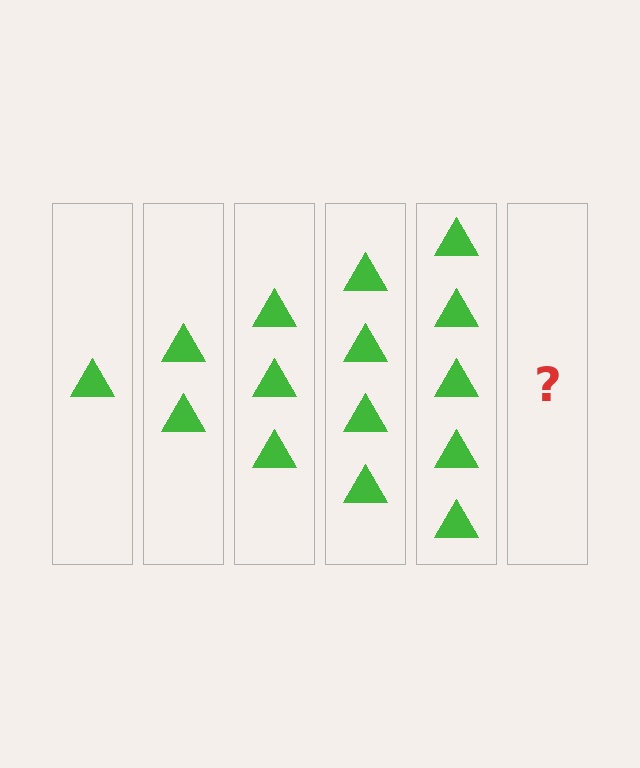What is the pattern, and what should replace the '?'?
The pattern is that each step adds one more triangle. The '?' should be 6 triangles.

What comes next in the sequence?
The next element should be 6 triangles.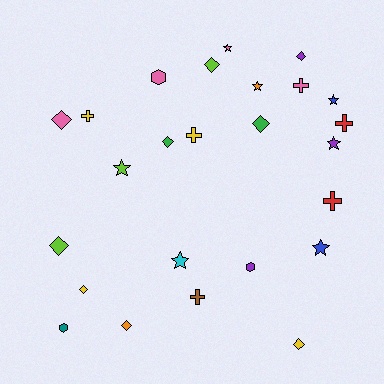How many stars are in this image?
There are 7 stars.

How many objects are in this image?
There are 25 objects.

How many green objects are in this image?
There are 2 green objects.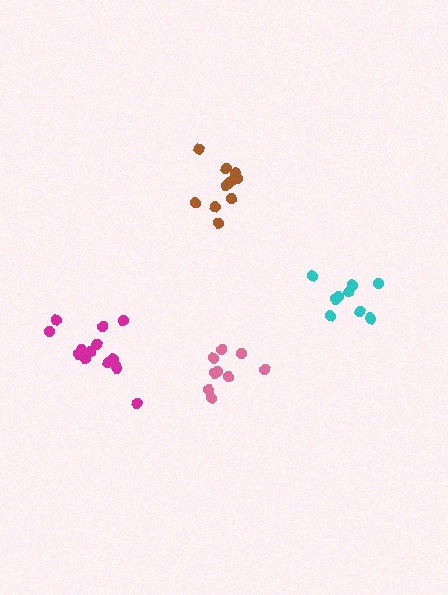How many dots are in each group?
Group 1: 13 dots, Group 2: 9 dots, Group 3: 11 dots, Group 4: 9 dots (42 total).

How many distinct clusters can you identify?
There are 4 distinct clusters.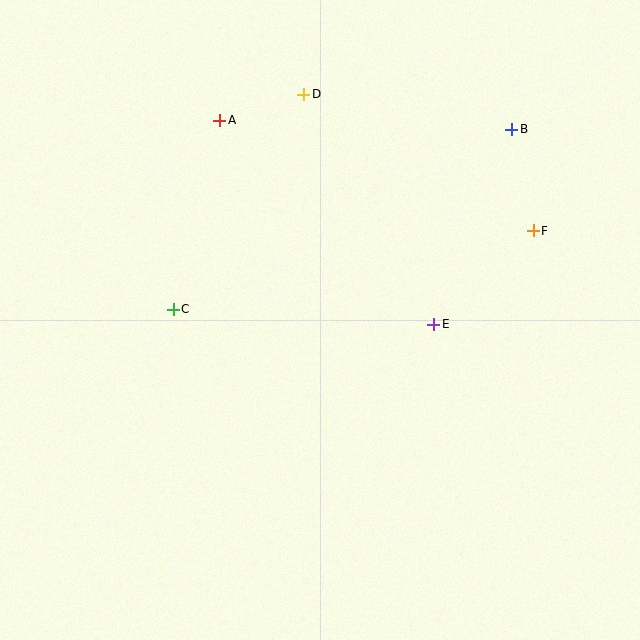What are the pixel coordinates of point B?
Point B is at (512, 129).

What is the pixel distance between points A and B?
The distance between A and B is 292 pixels.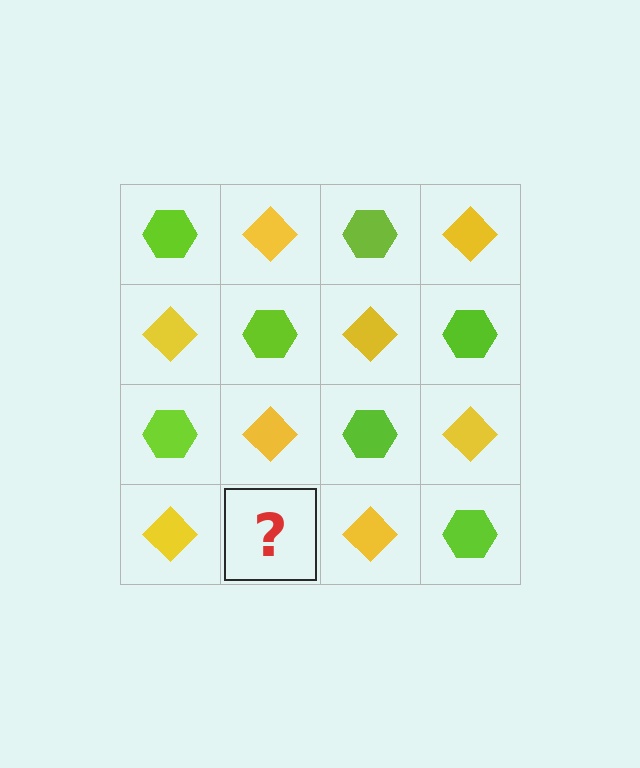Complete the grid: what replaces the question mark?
The question mark should be replaced with a lime hexagon.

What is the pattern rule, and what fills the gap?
The rule is that it alternates lime hexagon and yellow diamond in a checkerboard pattern. The gap should be filled with a lime hexagon.